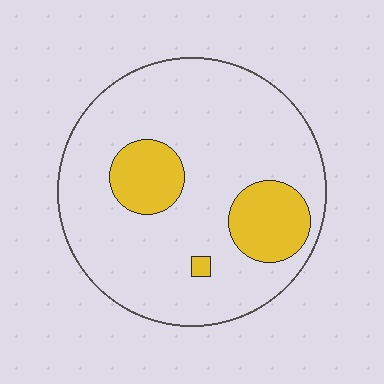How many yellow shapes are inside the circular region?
3.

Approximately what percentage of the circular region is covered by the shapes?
Approximately 20%.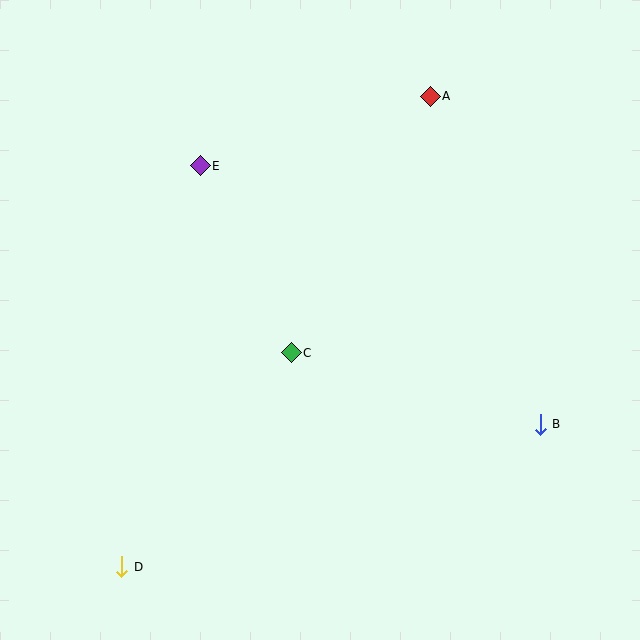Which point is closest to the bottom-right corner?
Point B is closest to the bottom-right corner.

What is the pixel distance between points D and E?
The distance between D and E is 408 pixels.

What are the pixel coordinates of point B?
Point B is at (540, 424).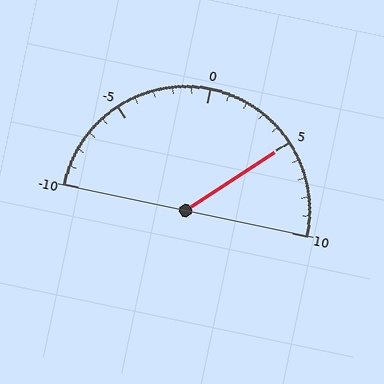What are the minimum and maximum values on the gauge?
The gauge ranges from -10 to 10.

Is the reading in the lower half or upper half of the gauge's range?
The reading is in the upper half of the range (-10 to 10).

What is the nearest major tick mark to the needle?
The nearest major tick mark is 5.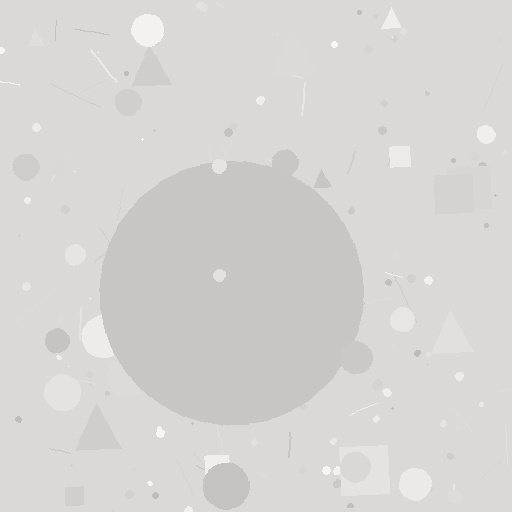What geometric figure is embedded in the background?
A circle is embedded in the background.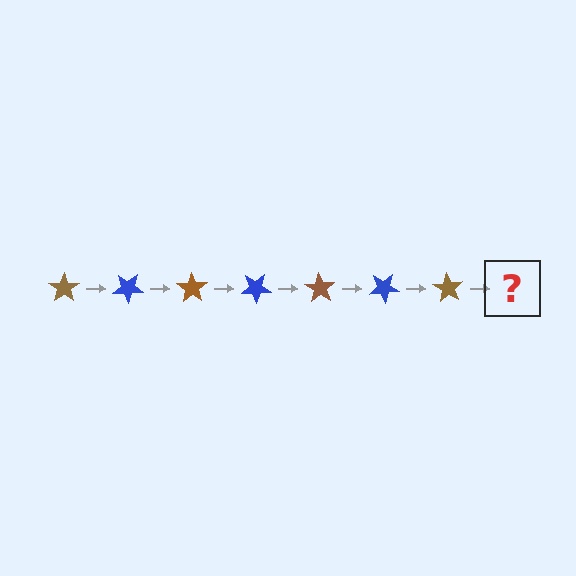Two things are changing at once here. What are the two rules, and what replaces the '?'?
The two rules are that it rotates 35 degrees each step and the color cycles through brown and blue. The '?' should be a blue star, rotated 245 degrees from the start.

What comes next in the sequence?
The next element should be a blue star, rotated 245 degrees from the start.